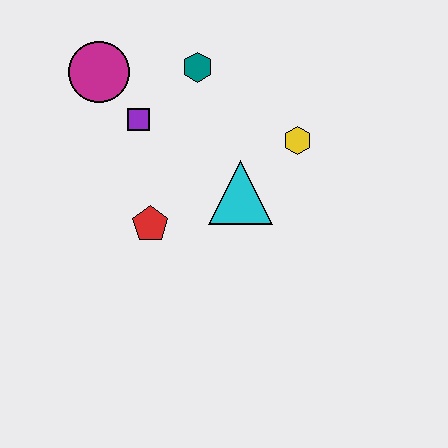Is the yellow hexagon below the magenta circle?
Yes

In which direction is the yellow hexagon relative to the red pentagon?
The yellow hexagon is to the right of the red pentagon.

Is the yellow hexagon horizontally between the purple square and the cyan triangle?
No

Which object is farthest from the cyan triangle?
The magenta circle is farthest from the cyan triangle.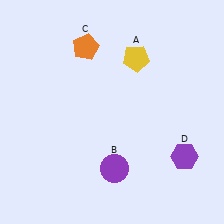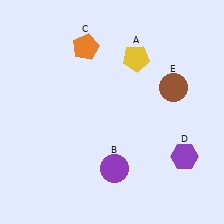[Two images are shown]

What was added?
A brown circle (E) was added in Image 2.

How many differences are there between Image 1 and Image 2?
There is 1 difference between the two images.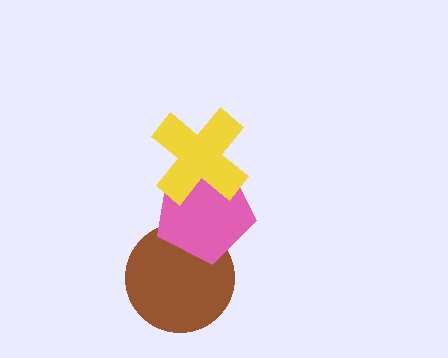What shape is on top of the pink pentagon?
The yellow cross is on top of the pink pentagon.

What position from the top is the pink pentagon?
The pink pentagon is 2nd from the top.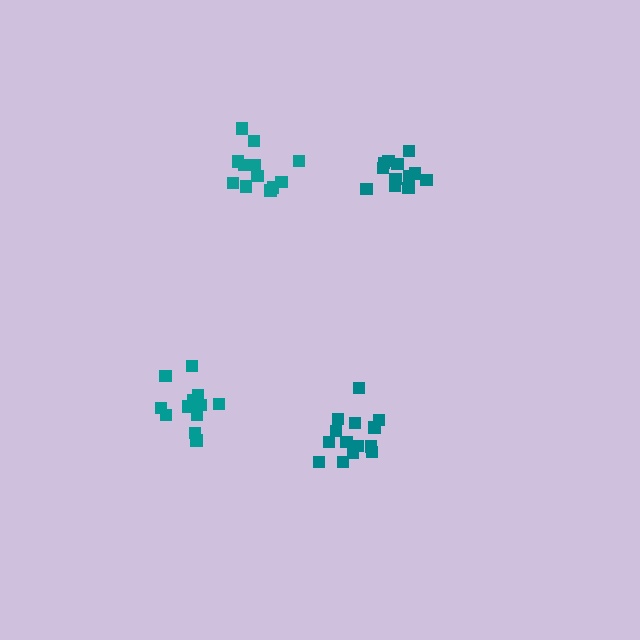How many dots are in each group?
Group 1: 12 dots, Group 2: 12 dots, Group 3: 14 dots, Group 4: 12 dots (50 total).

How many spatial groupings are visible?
There are 4 spatial groupings.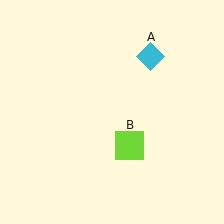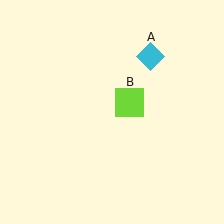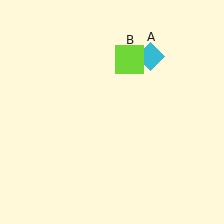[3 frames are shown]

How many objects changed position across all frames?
1 object changed position: lime square (object B).